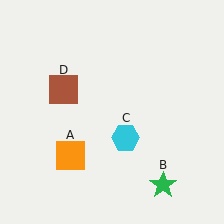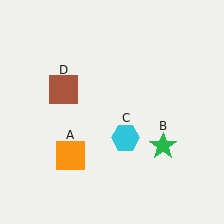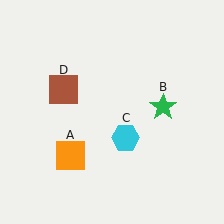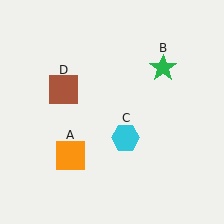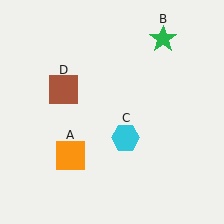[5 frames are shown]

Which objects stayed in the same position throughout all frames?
Orange square (object A) and cyan hexagon (object C) and brown square (object D) remained stationary.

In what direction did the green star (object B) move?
The green star (object B) moved up.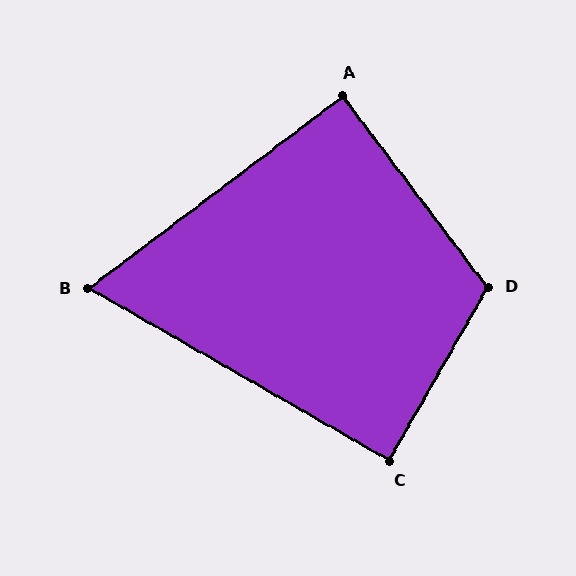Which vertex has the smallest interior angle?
B, at approximately 67 degrees.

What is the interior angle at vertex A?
Approximately 90 degrees (approximately right).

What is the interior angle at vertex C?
Approximately 90 degrees (approximately right).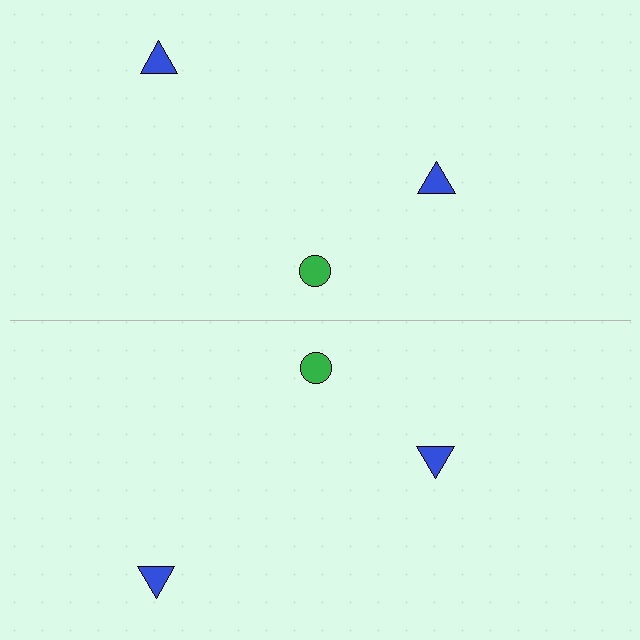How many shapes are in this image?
There are 6 shapes in this image.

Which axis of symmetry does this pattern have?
The pattern has a horizontal axis of symmetry running through the center of the image.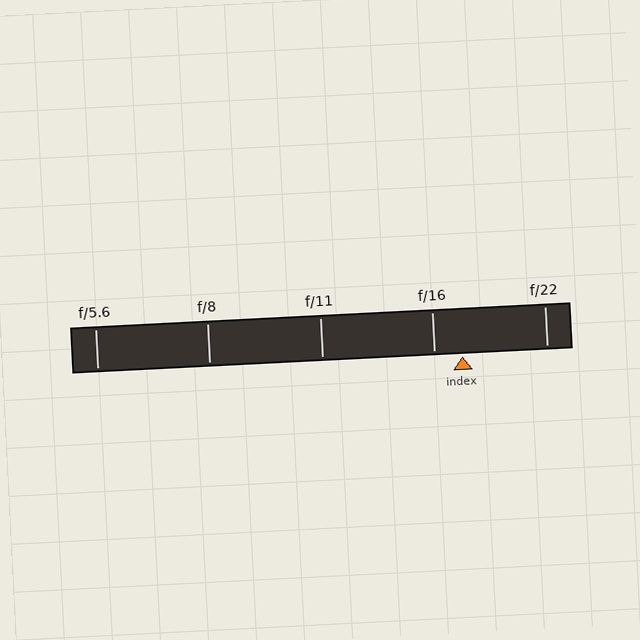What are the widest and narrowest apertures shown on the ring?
The widest aperture shown is f/5.6 and the narrowest is f/22.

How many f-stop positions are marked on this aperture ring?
There are 5 f-stop positions marked.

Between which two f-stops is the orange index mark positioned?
The index mark is between f/16 and f/22.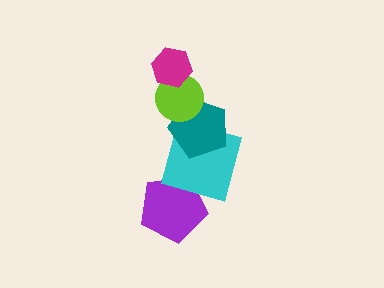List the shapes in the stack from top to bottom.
From top to bottom: the magenta hexagon, the lime circle, the teal pentagon, the cyan square, the purple pentagon.